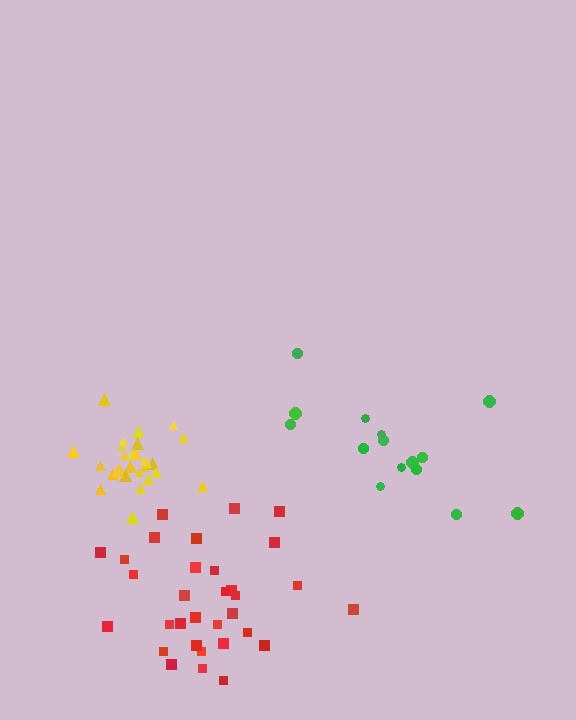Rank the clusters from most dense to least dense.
yellow, red, green.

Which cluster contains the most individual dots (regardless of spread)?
Red (32).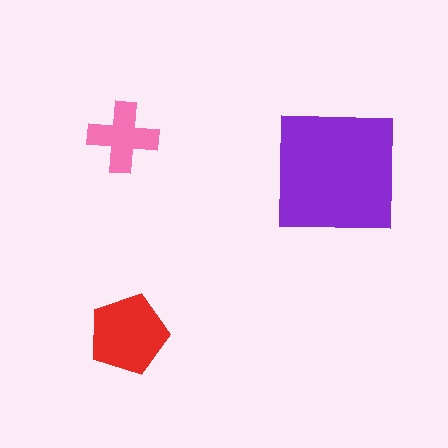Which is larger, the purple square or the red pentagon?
The purple square.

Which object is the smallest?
The pink cross.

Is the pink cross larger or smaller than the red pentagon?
Smaller.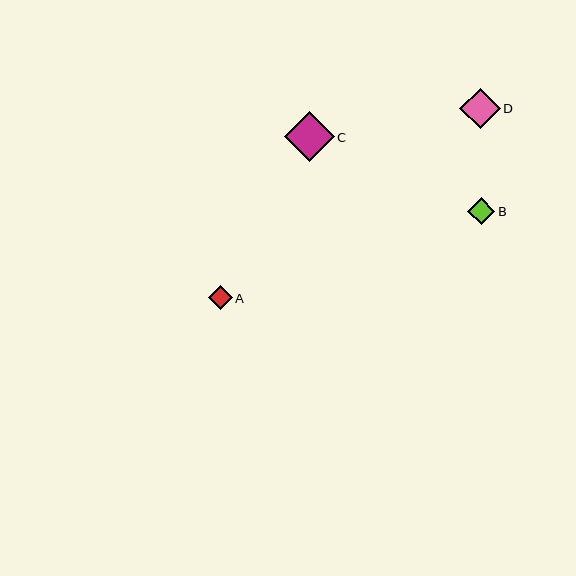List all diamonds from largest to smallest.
From largest to smallest: C, D, B, A.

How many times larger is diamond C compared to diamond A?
Diamond C is approximately 2.1 times the size of diamond A.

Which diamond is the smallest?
Diamond A is the smallest with a size of approximately 24 pixels.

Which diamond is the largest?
Diamond C is the largest with a size of approximately 50 pixels.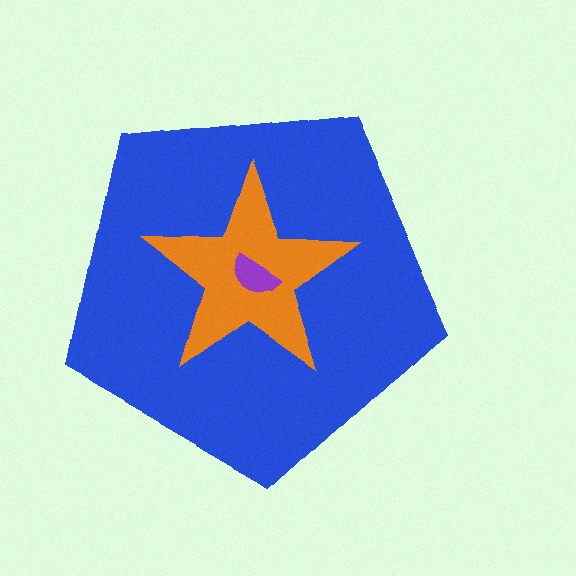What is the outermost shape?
The blue pentagon.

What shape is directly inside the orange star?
The purple semicircle.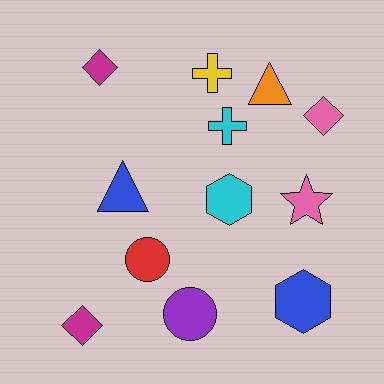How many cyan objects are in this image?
There are 2 cyan objects.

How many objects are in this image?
There are 12 objects.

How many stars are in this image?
There is 1 star.